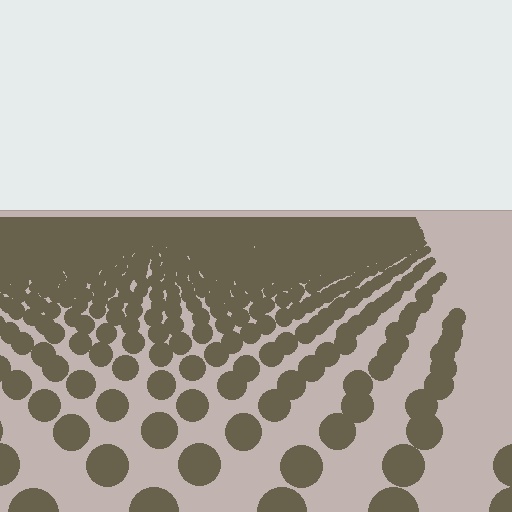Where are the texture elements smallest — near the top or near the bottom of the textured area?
Near the top.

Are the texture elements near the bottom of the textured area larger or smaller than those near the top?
Larger. Near the bottom, elements are closer to the viewer and appear at a bigger on-screen size.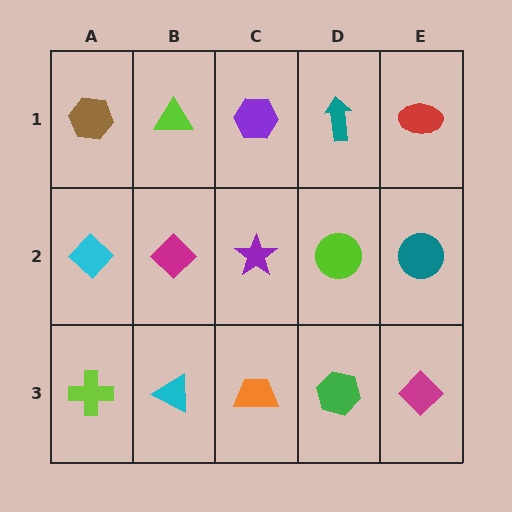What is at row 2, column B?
A magenta diamond.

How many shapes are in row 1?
5 shapes.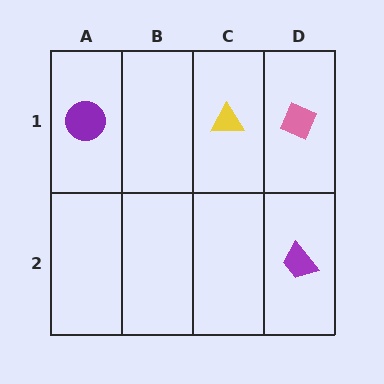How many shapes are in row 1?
3 shapes.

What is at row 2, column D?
A purple trapezoid.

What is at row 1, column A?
A purple circle.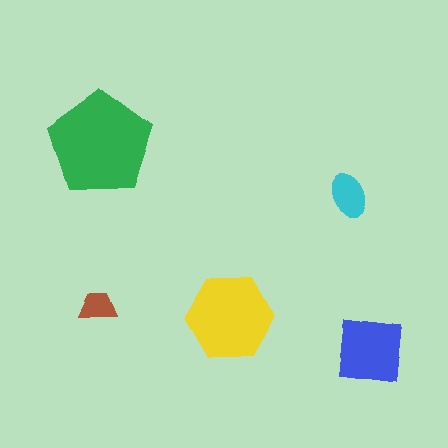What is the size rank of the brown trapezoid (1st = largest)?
5th.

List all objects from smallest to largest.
The brown trapezoid, the cyan ellipse, the blue square, the yellow hexagon, the green pentagon.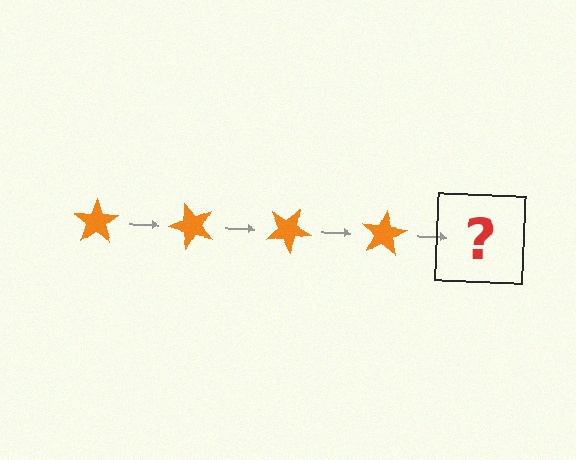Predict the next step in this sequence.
The next step is an orange star rotated 200 degrees.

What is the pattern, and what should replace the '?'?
The pattern is that the star rotates 50 degrees each step. The '?' should be an orange star rotated 200 degrees.